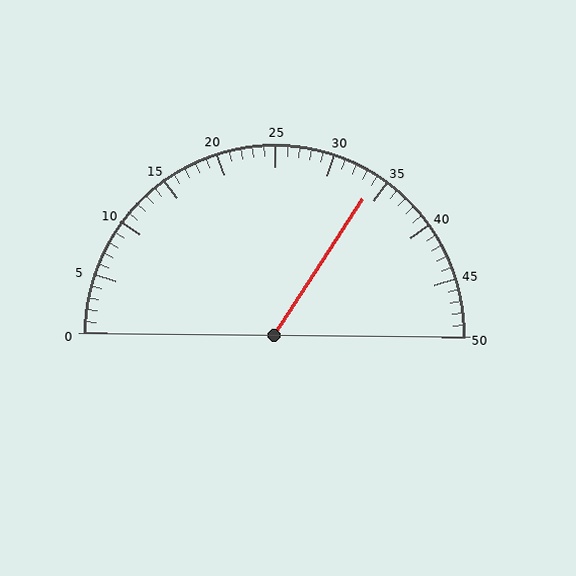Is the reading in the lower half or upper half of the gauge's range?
The reading is in the upper half of the range (0 to 50).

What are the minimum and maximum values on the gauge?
The gauge ranges from 0 to 50.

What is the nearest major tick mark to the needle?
The nearest major tick mark is 35.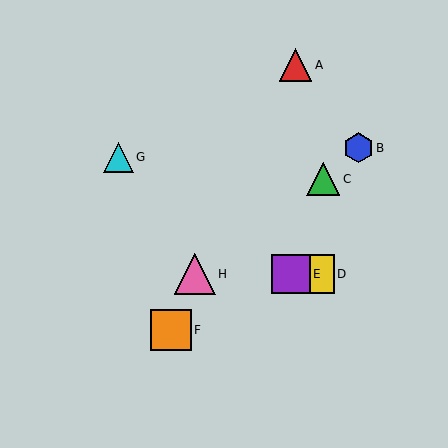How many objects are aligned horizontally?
3 objects (D, E, H) are aligned horizontally.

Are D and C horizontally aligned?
No, D is at y≈274 and C is at y≈179.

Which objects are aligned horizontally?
Objects D, E, H are aligned horizontally.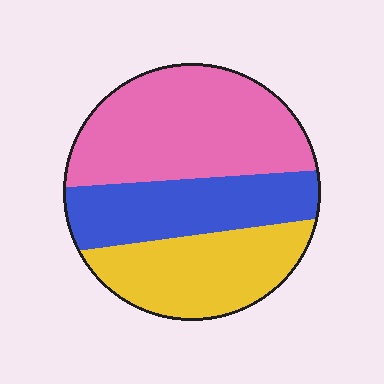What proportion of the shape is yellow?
Yellow covers around 30% of the shape.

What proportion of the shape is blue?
Blue covers roughly 25% of the shape.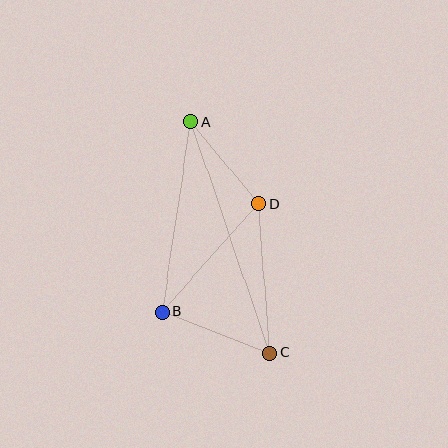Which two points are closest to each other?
Points A and D are closest to each other.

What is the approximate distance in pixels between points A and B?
The distance between A and B is approximately 192 pixels.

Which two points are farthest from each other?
Points A and C are farthest from each other.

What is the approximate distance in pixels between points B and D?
The distance between B and D is approximately 145 pixels.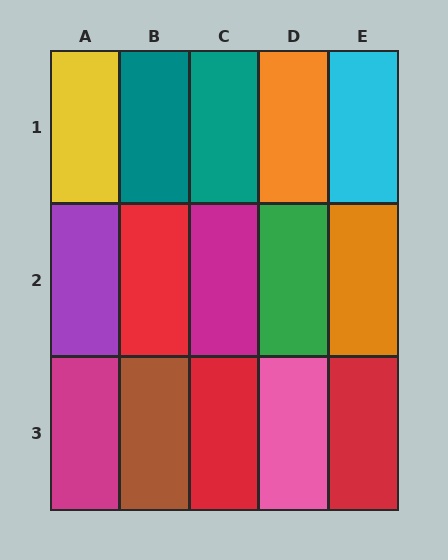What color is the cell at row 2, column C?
Magenta.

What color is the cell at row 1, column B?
Teal.